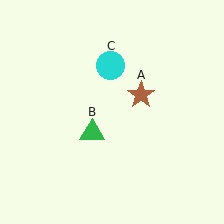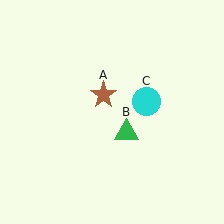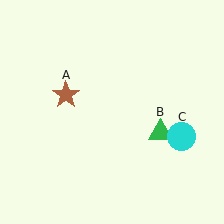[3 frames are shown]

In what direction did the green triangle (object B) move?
The green triangle (object B) moved right.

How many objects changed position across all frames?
3 objects changed position: brown star (object A), green triangle (object B), cyan circle (object C).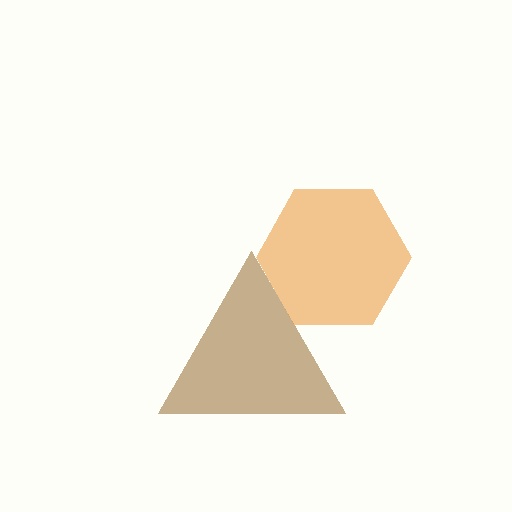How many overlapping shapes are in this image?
There are 2 overlapping shapes in the image.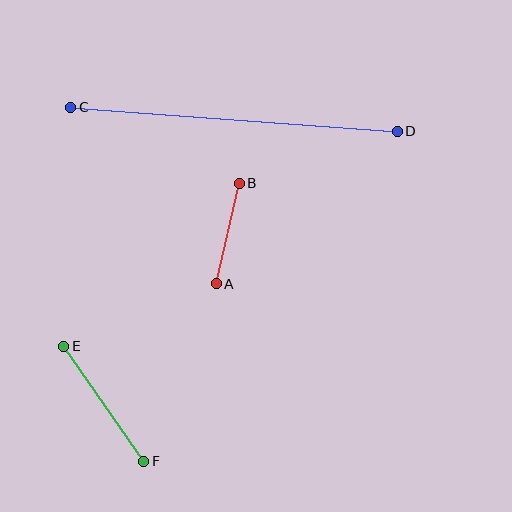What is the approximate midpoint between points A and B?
The midpoint is at approximately (228, 233) pixels.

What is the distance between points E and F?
The distance is approximately 140 pixels.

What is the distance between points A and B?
The distance is approximately 103 pixels.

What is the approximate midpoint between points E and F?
The midpoint is at approximately (104, 404) pixels.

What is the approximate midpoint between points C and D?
The midpoint is at approximately (234, 119) pixels.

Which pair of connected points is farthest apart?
Points C and D are farthest apart.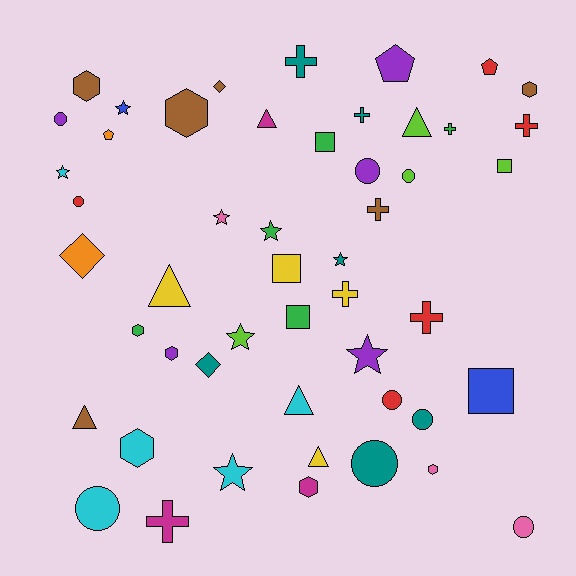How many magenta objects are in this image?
There are 3 magenta objects.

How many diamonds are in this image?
There are 3 diamonds.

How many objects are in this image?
There are 50 objects.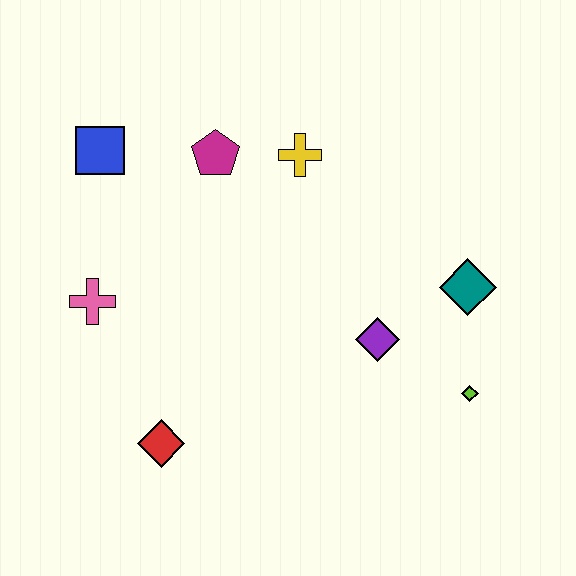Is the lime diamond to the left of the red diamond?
No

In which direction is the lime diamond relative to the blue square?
The lime diamond is to the right of the blue square.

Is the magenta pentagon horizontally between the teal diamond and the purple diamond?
No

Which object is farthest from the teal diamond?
The blue square is farthest from the teal diamond.